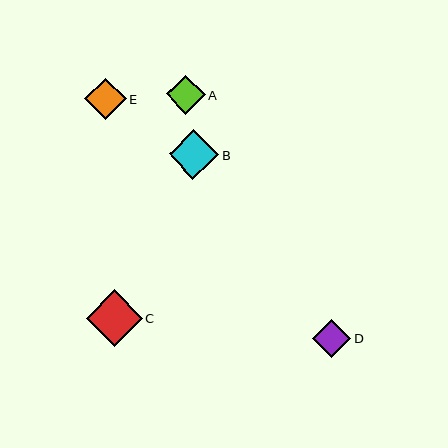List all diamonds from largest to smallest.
From largest to smallest: C, B, E, A, D.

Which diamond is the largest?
Diamond C is the largest with a size of approximately 56 pixels.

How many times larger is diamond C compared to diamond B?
Diamond C is approximately 1.1 times the size of diamond B.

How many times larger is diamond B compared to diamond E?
Diamond B is approximately 1.2 times the size of diamond E.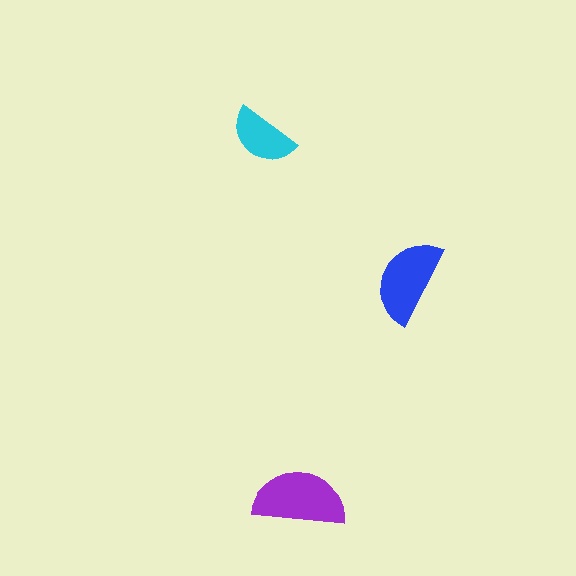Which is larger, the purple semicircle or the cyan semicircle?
The purple one.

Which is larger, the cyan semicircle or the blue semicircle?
The blue one.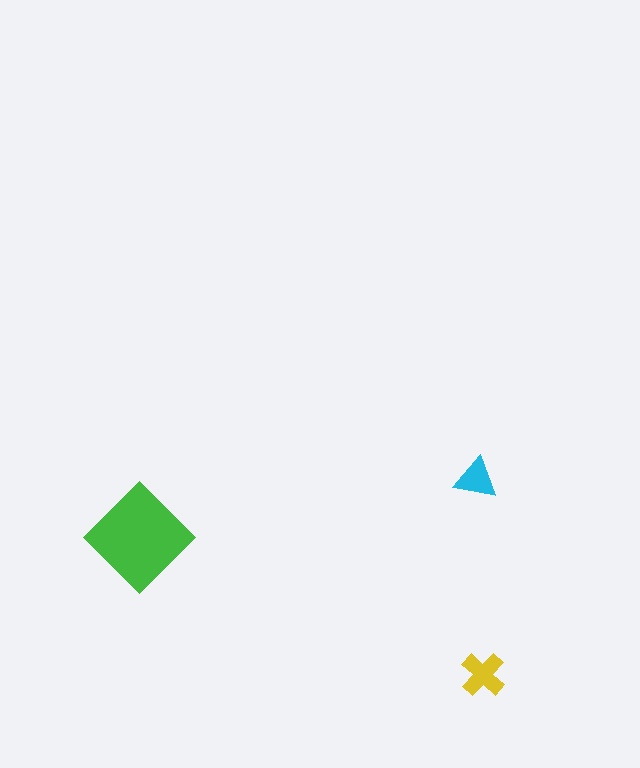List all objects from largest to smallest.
The green diamond, the yellow cross, the cyan triangle.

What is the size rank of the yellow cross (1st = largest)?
2nd.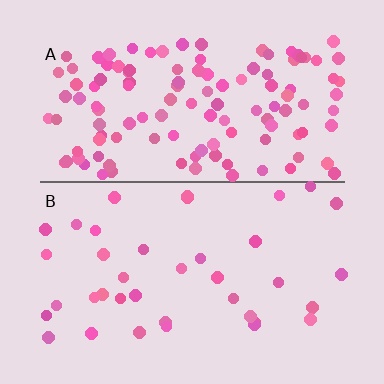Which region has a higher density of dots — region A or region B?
A (the top).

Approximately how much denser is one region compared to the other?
Approximately 3.2× — region A over region B.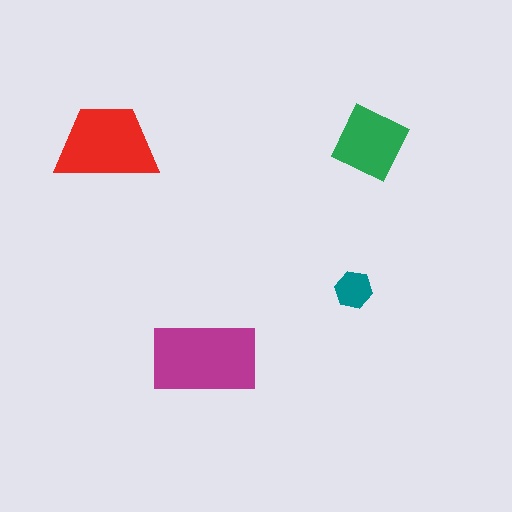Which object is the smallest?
The teal hexagon.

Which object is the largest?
The magenta rectangle.